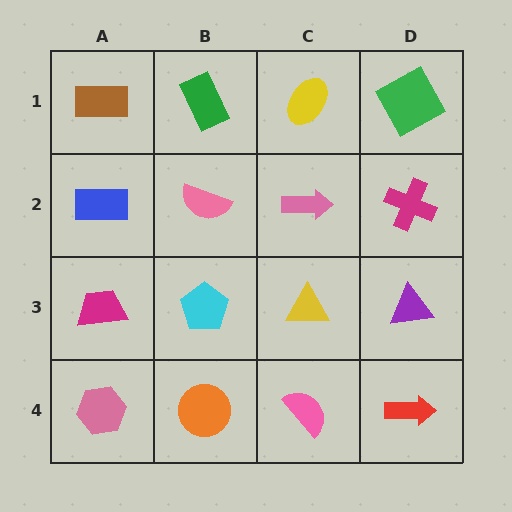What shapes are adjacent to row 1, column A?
A blue rectangle (row 2, column A), a green rectangle (row 1, column B).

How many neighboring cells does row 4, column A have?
2.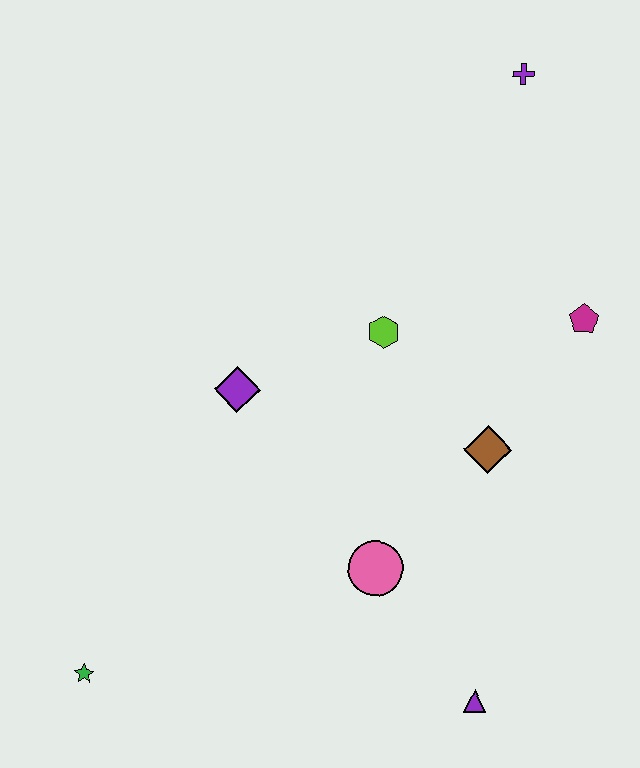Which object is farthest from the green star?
The purple cross is farthest from the green star.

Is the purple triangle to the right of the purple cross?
No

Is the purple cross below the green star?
No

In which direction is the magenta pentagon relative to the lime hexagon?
The magenta pentagon is to the right of the lime hexagon.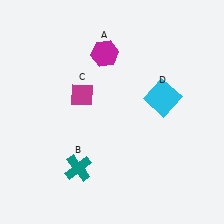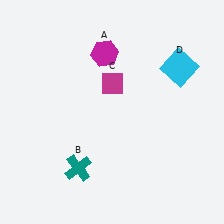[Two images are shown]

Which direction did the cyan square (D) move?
The cyan square (D) moved up.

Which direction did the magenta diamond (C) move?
The magenta diamond (C) moved right.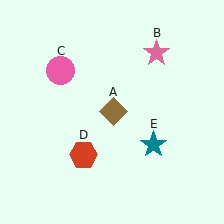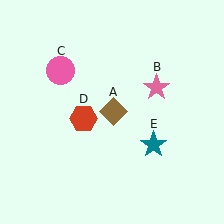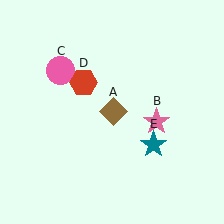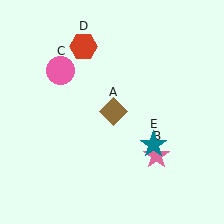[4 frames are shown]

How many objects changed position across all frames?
2 objects changed position: pink star (object B), red hexagon (object D).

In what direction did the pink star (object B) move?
The pink star (object B) moved down.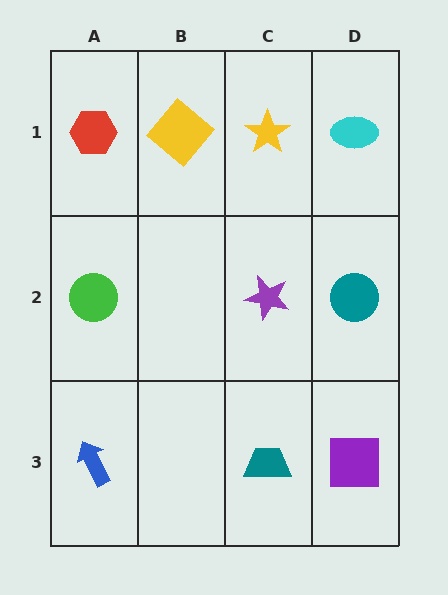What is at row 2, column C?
A purple star.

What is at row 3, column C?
A teal trapezoid.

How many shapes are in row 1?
4 shapes.